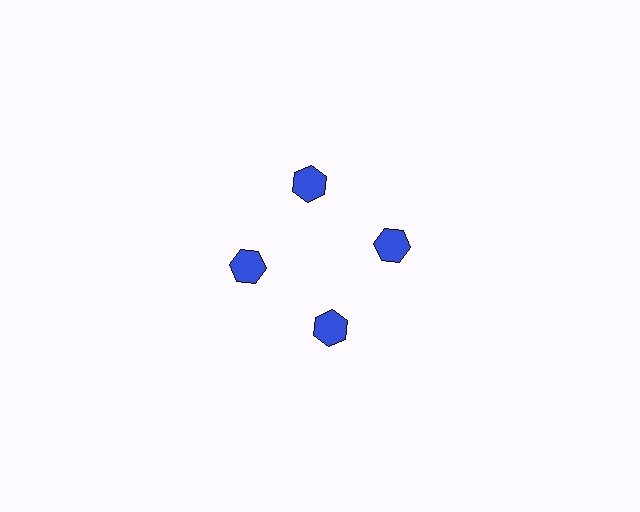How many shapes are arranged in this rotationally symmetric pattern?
There are 4 shapes, arranged in 4 groups of 1.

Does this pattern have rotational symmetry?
Yes, this pattern has 4-fold rotational symmetry. It looks the same after rotating 90 degrees around the center.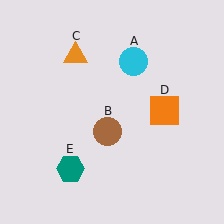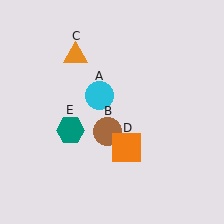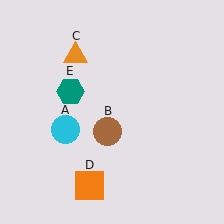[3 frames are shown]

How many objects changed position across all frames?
3 objects changed position: cyan circle (object A), orange square (object D), teal hexagon (object E).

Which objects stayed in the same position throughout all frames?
Brown circle (object B) and orange triangle (object C) remained stationary.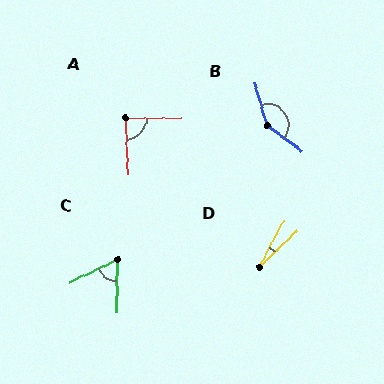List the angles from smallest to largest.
D (17°), C (62°), A (86°), B (143°).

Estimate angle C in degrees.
Approximately 62 degrees.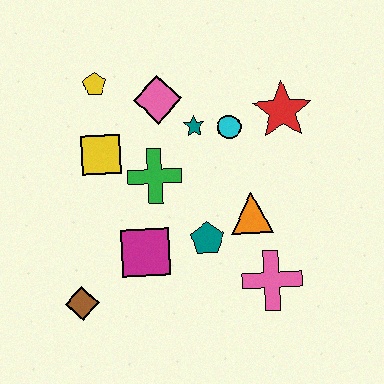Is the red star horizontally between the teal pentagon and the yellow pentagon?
No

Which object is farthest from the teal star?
The brown diamond is farthest from the teal star.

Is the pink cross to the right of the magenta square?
Yes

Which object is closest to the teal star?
The cyan circle is closest to the teal star.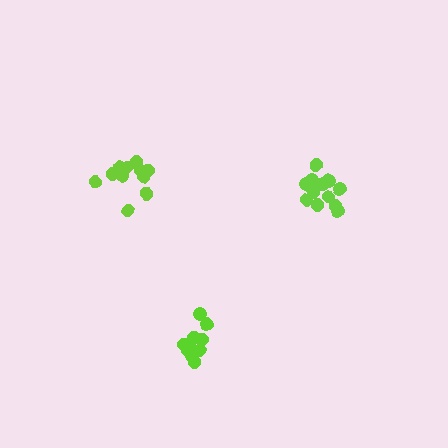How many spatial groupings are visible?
There are 3 spatial groupings.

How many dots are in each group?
Group 1: 11 dots, Group 2: 12 dots, Group 3: 12 dots (35 total).